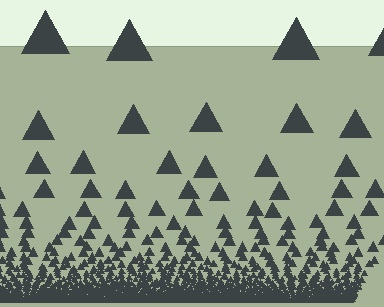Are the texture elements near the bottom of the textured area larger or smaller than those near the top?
Smaller. The gradient is inverted — elements near the bottom are smaller and denser.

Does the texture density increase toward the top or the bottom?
Density increases toward the bottom.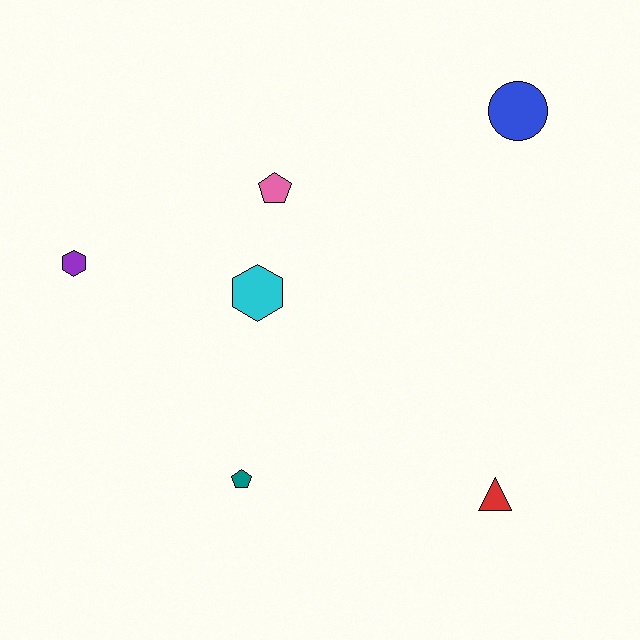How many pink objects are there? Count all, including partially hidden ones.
There is 1 pink object.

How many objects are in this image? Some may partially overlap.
There are 6 objects.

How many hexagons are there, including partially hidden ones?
There are 2 hexagons.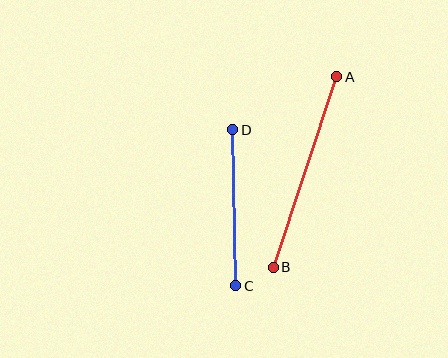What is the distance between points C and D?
The distance is approximately 156 pixels.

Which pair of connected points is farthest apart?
Points A and B are farthest apart.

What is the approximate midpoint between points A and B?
The midpoint is at approximately (305, 172) pixels.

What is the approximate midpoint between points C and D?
The midpoint is at approximately (234, 208) pixels.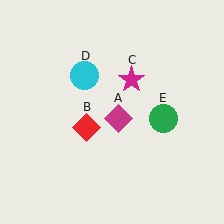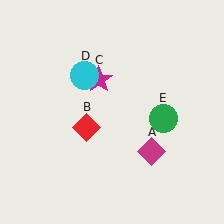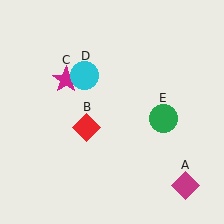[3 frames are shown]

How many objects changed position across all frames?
2 objects changed position: magenta diamond (object A), magenta star (object C).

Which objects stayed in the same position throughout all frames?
Red diamond (object B) and cyan circle (object D) and green circle (object E) remained stationary.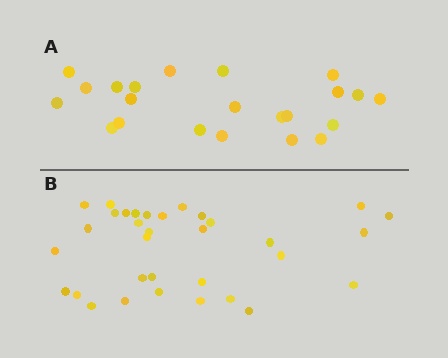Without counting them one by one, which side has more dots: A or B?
Region B (the bottom region) has more dots.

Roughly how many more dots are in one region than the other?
Region B has roughly 12 or so more dots than region A.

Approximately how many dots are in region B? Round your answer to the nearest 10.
About 30 dots. (The exact count is 33, which rounds to 30.)